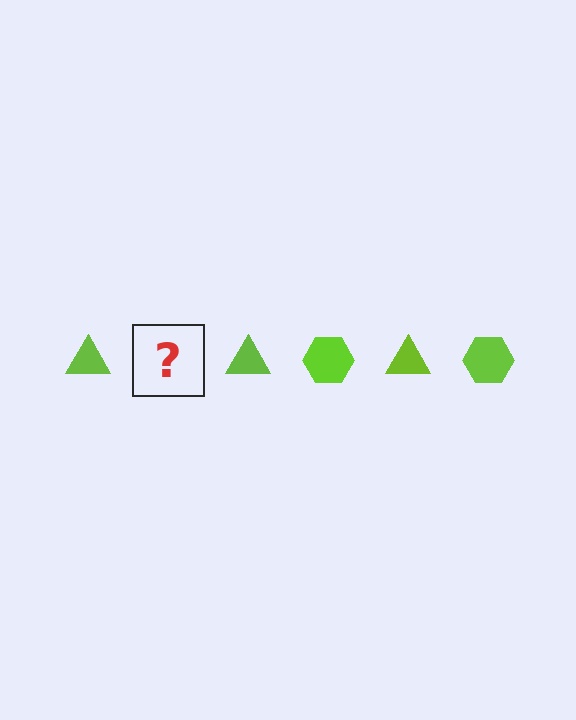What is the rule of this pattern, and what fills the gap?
The rule is that the pattern cycles through triangle, hexagon shapes in lime. The gap should be filled with a lime hexagon.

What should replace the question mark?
The question mark should be replaced with a lime hexagon.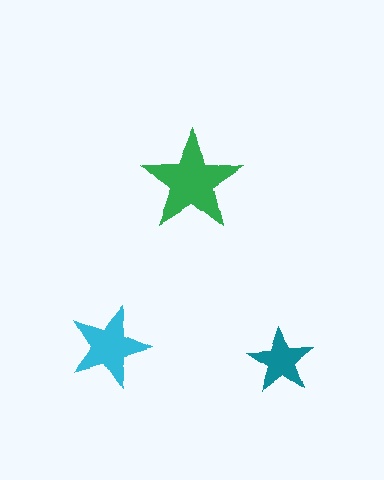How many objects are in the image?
There are 3 objects in the image.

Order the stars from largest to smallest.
the green one, the cyan one, the teal one.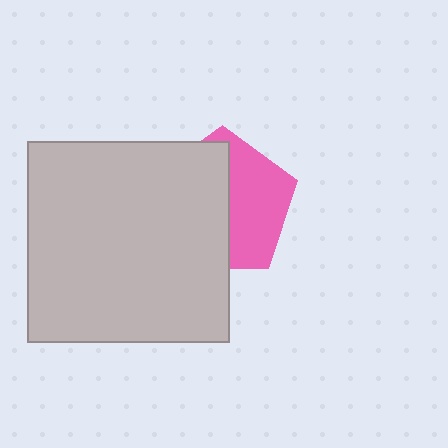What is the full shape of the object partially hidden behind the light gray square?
The partially hidden object is a pink pentagon.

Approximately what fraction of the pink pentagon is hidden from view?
Roughly 55% of the pink pentagon is hidden behind the light gray square.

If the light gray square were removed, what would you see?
You would see the complete pink pentagon.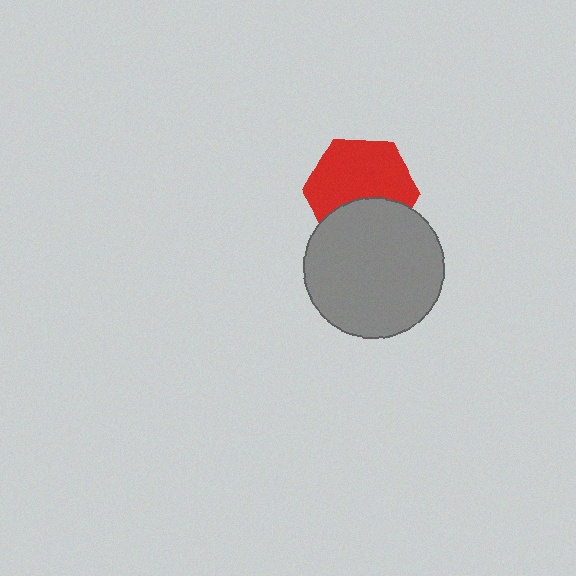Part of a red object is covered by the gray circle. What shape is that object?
It is a hexagon.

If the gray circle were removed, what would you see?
You would see the complete red hexagon.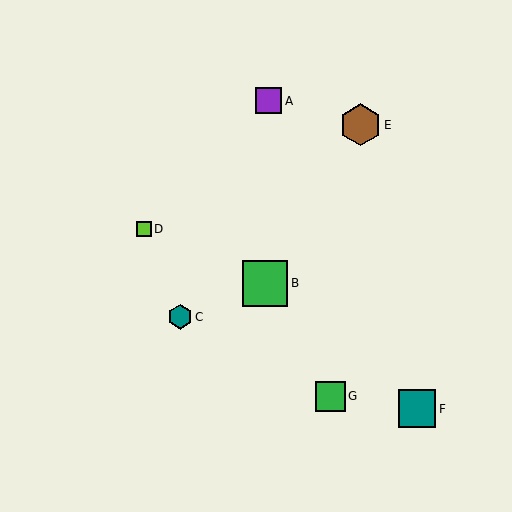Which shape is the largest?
The green square (labeled B) is the largest.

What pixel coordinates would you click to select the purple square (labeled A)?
Click at (269, 101) to select the purple square A.